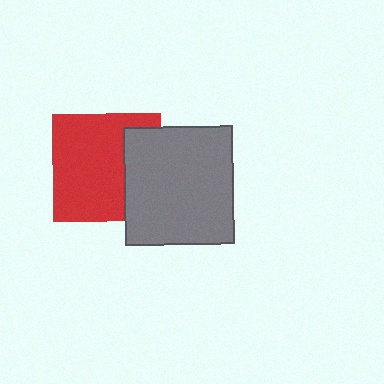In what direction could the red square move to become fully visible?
The red square could move left. That would shift it out from behind the gray rectangle entirely.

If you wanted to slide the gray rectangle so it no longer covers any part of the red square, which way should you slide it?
Slide it right — that is the most direct way to separate the two shapes.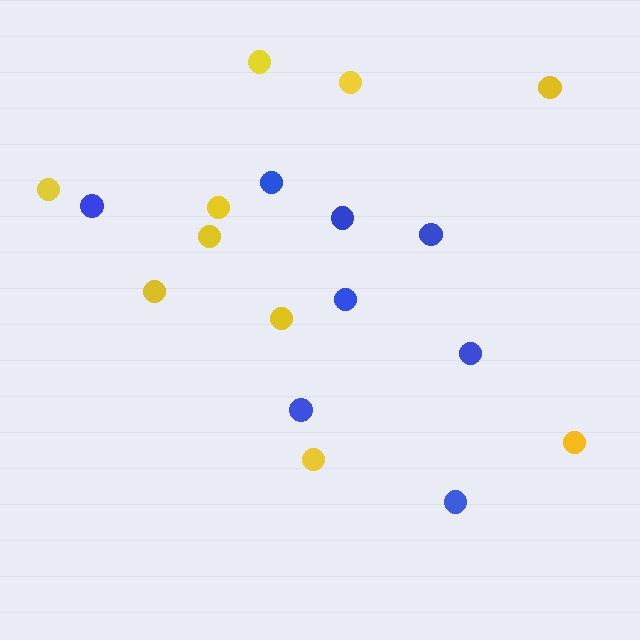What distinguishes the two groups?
There are 2 groups: one group of blue circles (8) and one group of yellow circles (10).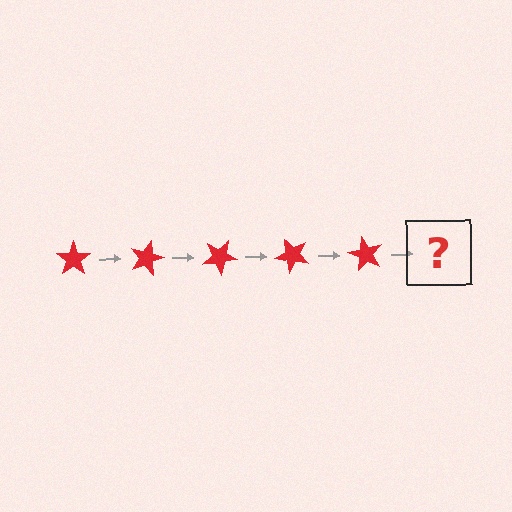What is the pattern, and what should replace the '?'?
The pattern is that the star rotates 15 degrees each step. The '?' should be a red star rotated 75 degrees.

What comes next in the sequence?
The next element should be a red star rotated 75 degrees.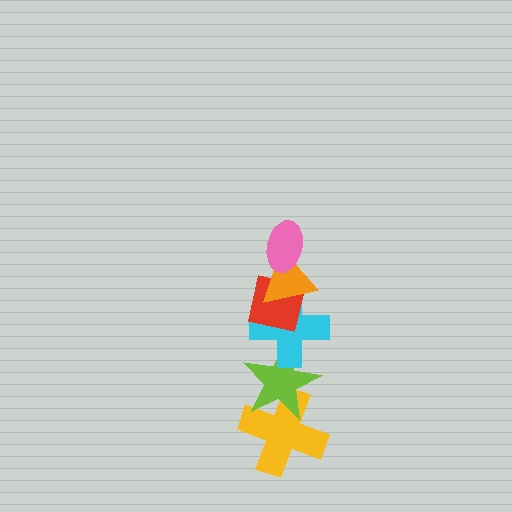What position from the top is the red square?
The red square is 3rd from the top.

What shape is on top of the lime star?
The cyan cross is on top of the lime star.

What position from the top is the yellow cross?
The yellow cross is 6th from the top.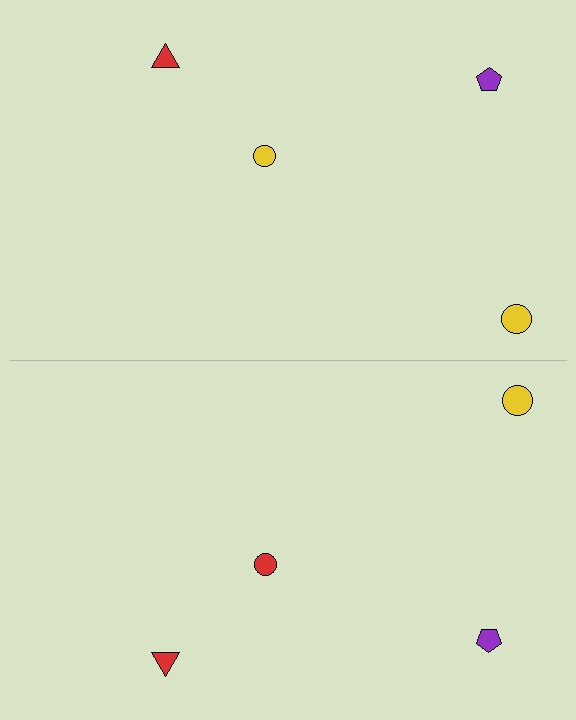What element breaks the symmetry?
The red circle on the bottom side breaks the symmetry — its mirror counterpart is yellow.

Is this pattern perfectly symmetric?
No, the pattern is not perfectly symmetric. The red circle on the bottom side breaks the symmetry — its mirror counterpart is yellow.